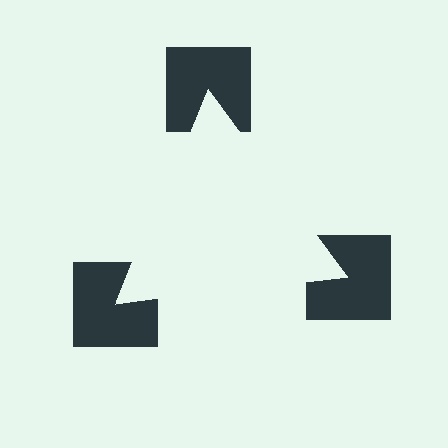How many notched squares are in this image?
There are 3 — one at each vertex of the illusory triangle.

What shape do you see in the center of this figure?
An illusory triangle — its edges are inferred from the aligned wedge cuts in the notched squares, not physically drawn.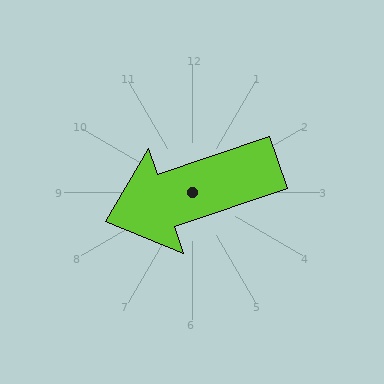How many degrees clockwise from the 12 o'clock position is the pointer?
Approximately 251 degrees.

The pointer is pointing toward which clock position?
Roughly 8 o'clock.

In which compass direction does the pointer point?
West.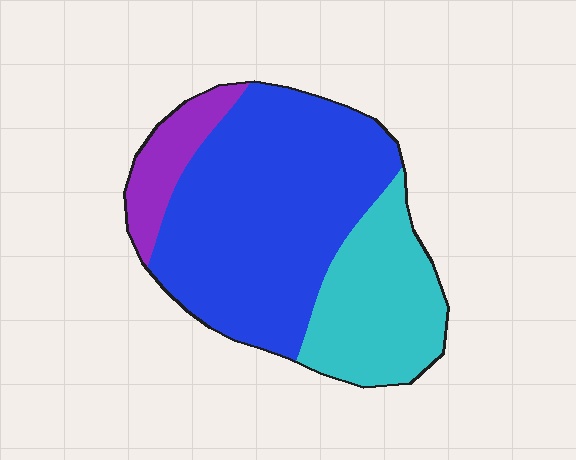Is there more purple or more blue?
Blue.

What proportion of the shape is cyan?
Cyan covers around 30% of the shape.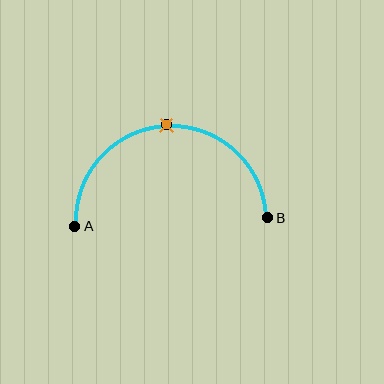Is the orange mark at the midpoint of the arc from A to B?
Yes. The orange mark lies on the arc at equal arc-length from both A and B — it is the arc midpoint.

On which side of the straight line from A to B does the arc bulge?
The arc bulges above the straight line connecting A and B.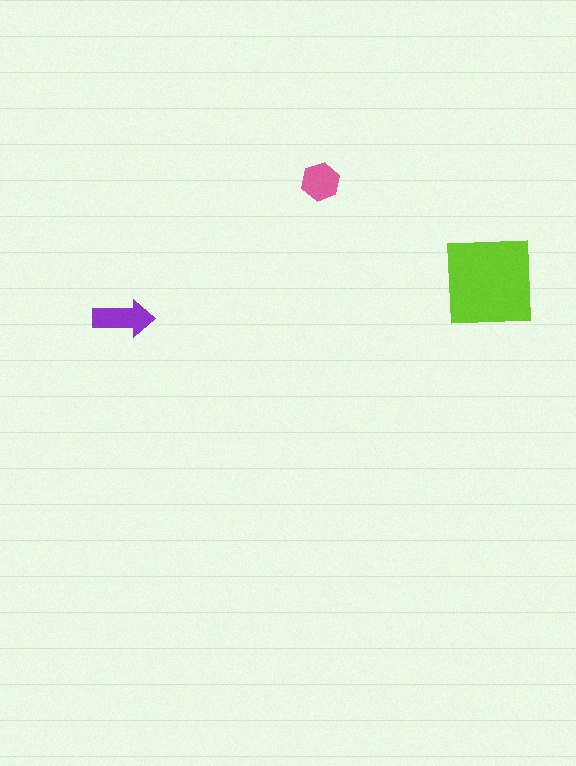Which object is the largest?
The lime square.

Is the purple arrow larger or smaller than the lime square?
Smaller.